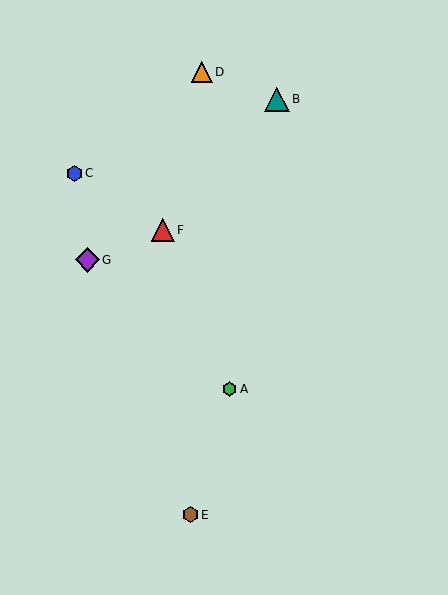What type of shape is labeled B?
Shape B is a teal triangle.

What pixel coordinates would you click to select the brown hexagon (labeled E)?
Click at (190, 515) to select the brown hexagon E.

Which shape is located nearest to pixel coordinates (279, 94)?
The teal triangle (labeled B) at (277, 99) is nearest to that location.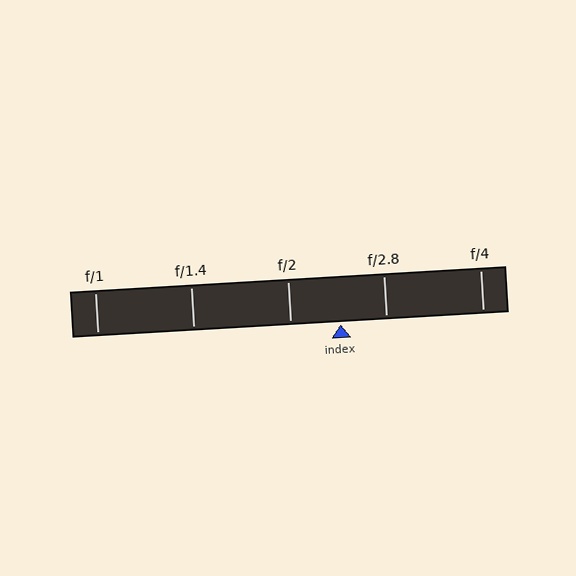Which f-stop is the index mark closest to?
The index mark is closest to f/2.8.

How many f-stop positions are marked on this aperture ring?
There are 5 f-stop positions marked.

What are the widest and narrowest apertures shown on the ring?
The widest aperture shown is f/1 and the narrowest is f/4.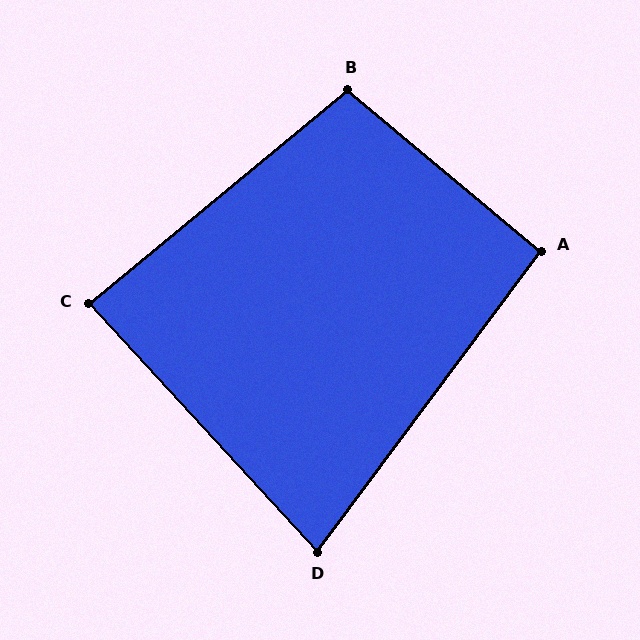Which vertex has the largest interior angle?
B, at approximately 101 degrees.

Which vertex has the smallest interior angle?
D, at approximately 79 degrees.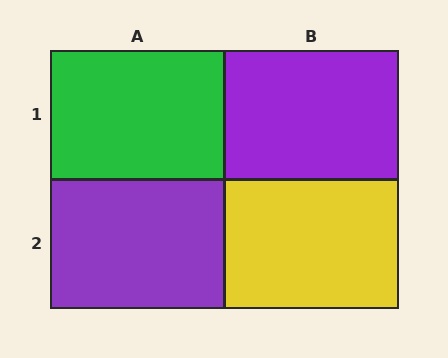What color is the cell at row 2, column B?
Yellow.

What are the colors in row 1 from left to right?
Green, purple.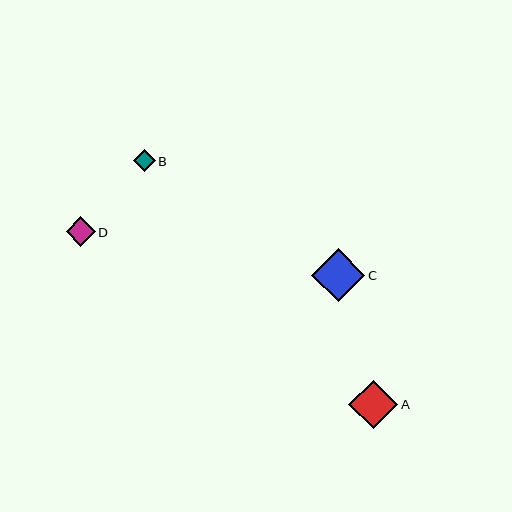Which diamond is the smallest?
Diamond B is the smallest with a size of approximately 22 pixels.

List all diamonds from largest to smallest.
From largest to smallest: C, A, D, B.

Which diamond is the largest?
Diamond C is the largest with a size of approximately 53 pixels.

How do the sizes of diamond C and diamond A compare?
Diamond C and diamond A are approximately the same size.